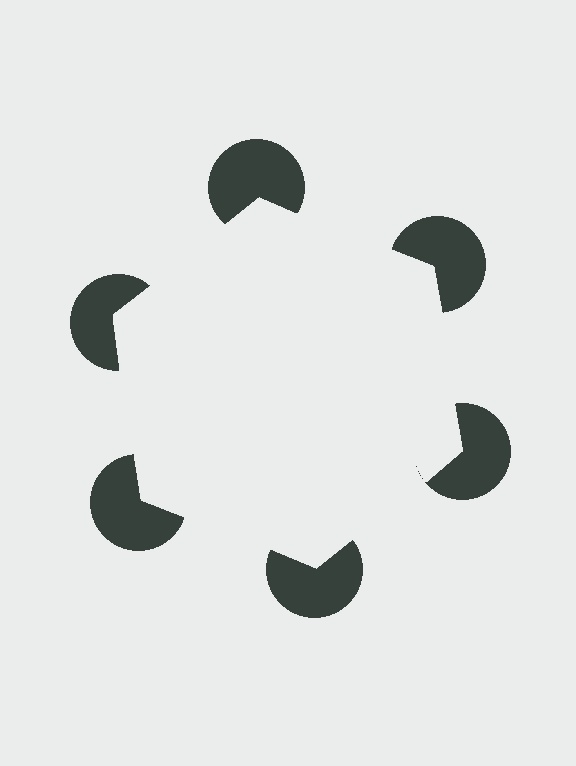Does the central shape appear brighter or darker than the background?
It typically appears slightly brighter than the background, even though no actual brightness change is drawn.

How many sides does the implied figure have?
6 sides.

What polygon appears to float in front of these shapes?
An illusory hexagon — its edges are inferred from the aligned wedge cuts in the pac-man discs, not physically drawn.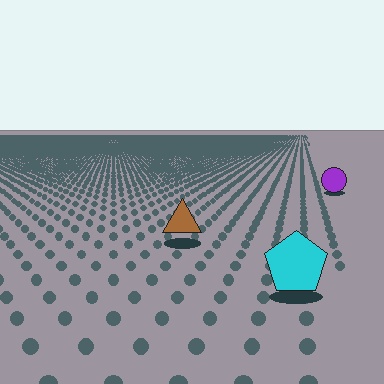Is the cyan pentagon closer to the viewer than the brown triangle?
Yes. The cyan pentagon is closer — you can tell from the texture gradient: the ground texture is coarser near it.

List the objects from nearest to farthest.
From nearest to farthest: the cyan pentagon, the brown triangle, the purple circle.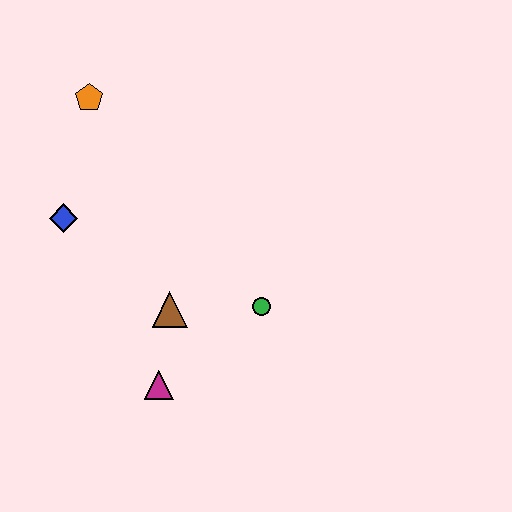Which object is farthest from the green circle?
The orange pentagon is farthest from the green circle.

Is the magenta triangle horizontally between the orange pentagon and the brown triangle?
Yes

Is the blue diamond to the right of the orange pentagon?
No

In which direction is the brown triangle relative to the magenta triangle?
The brown triangle is above the magenta triangle.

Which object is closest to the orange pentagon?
The blue diamond is closest to the orange pentagon.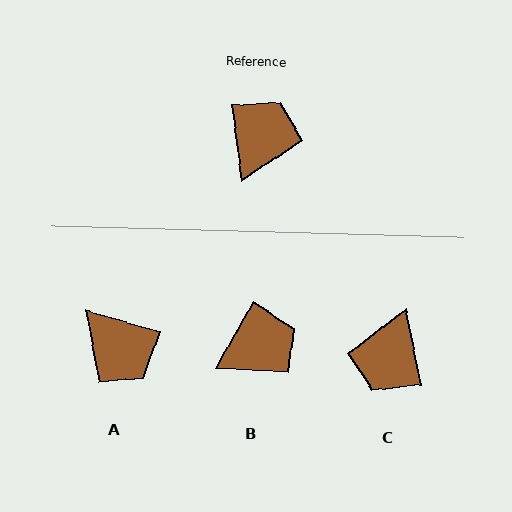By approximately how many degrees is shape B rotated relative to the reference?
Approximately 37 degrees clockwise.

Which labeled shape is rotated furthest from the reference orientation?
C, about 176 degrees away.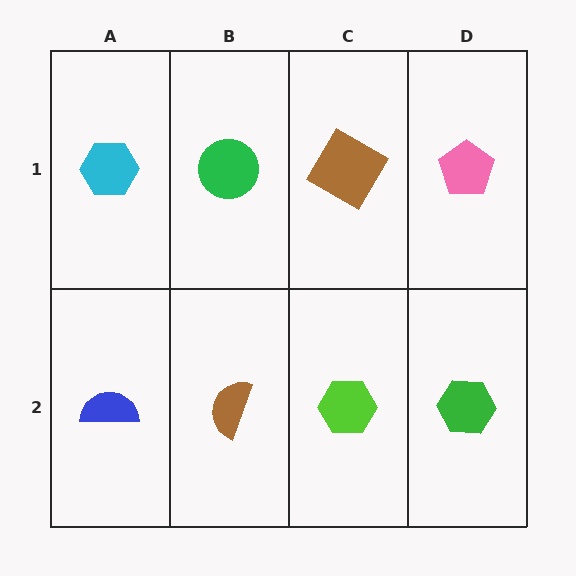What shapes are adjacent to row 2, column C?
A brown diamond (row 1, column C), a brown semicircle (row 2, column B), a green hexagon (row 2, column D).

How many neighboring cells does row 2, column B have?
3.